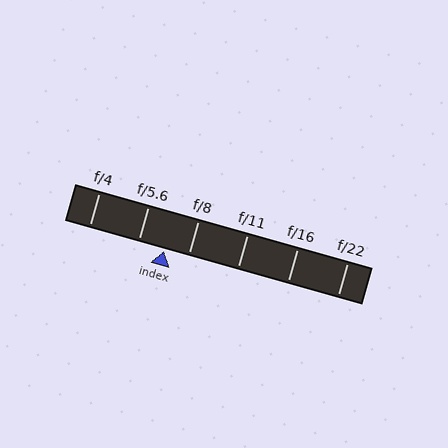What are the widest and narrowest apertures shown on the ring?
The widest aperture shown is f/4 and the narrowest is f/22.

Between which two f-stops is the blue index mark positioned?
The index mark is between f/5.6 and f/8.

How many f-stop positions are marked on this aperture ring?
There are 6 f-stop positions marked.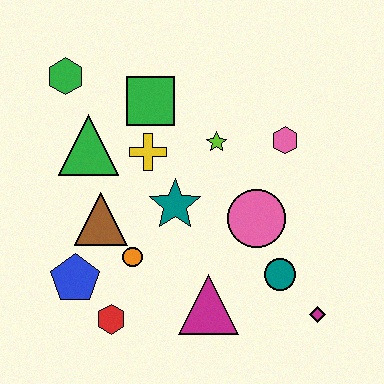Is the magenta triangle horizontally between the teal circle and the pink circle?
No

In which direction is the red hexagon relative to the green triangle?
The red hexagon is below the green triangle.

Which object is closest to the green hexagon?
The green triangle is closest to the green hexagon.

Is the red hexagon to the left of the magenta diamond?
Yes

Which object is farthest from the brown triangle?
The magenta diamond is farthest from the brown triangle.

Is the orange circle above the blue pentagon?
Yes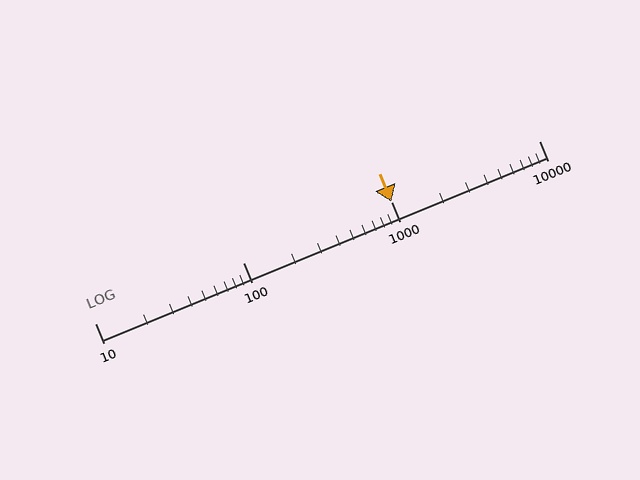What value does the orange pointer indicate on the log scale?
The pointer indicates approximately 1000.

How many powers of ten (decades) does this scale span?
The scale spans 3 decades, from 10 to 10000.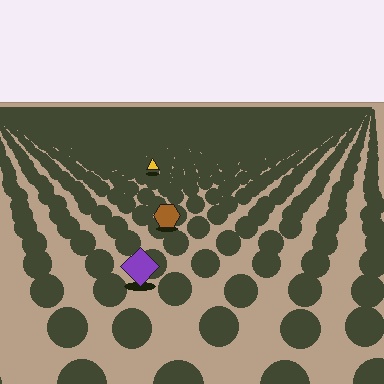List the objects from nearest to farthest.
From nearest to farthest: the purple diamond, the brown hexagon, the yellow triangle.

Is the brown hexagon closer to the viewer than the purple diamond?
No. The purple diamond is closer — you can tell from the texture gradient: the ground texture is coarser near it.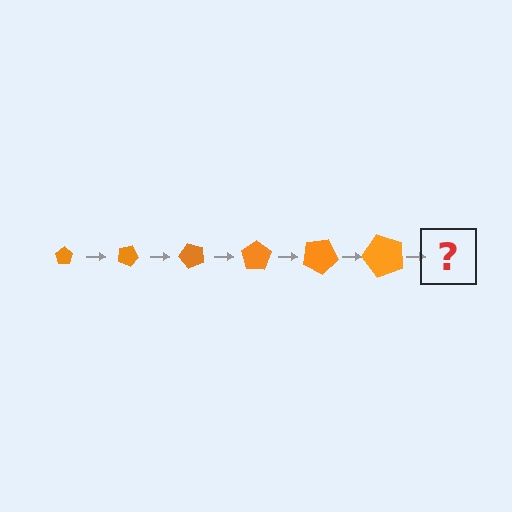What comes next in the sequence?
The next element should be a pentagon, larger than the previous one and rotated 150 degrees from the start.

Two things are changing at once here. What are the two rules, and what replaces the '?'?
The two rules are that the pentagon grows larger each step and it rotates 25 degrees each step. The '?' should be a pentagon, larger than the previous one and rotated 150 degrees from the start.